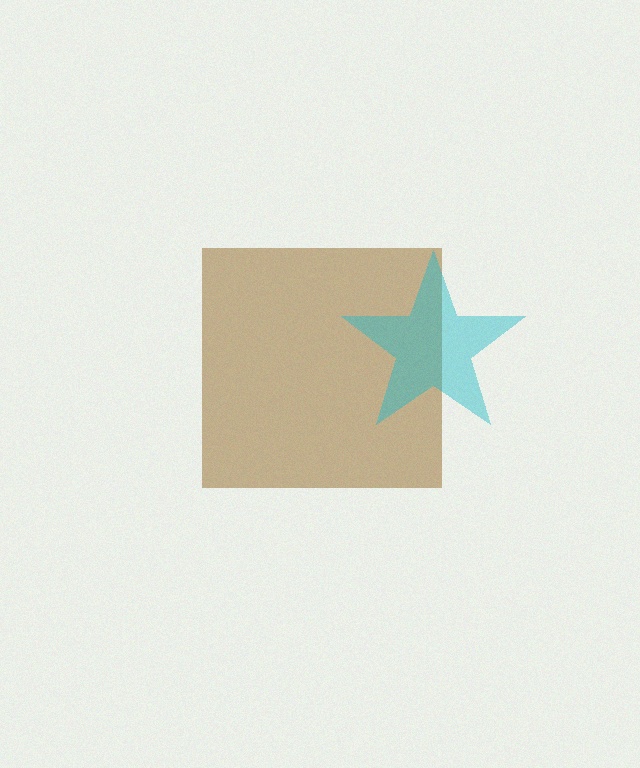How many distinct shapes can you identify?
There are 2 distinct shapes: a brown square, a cyan star.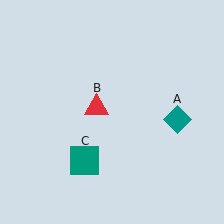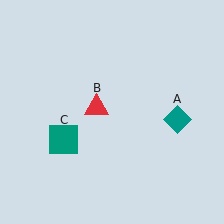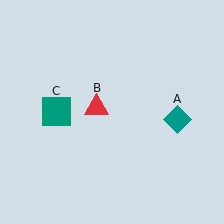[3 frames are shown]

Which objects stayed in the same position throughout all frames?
Teal diamond (object A) and red triangle (object B) remained stationary.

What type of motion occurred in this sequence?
The teal square (object C) rotated clockwise around the center of the scene.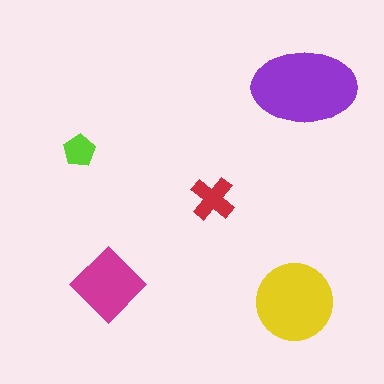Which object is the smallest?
The lime pentagon.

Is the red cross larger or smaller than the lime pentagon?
Larger.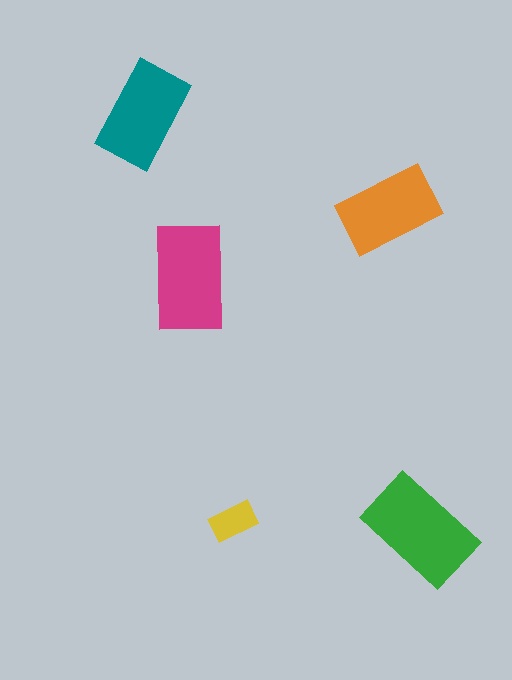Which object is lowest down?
The green rectangle is bottommost.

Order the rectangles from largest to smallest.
the green one, the magenta one, the teal one, the orange one, the yellow one.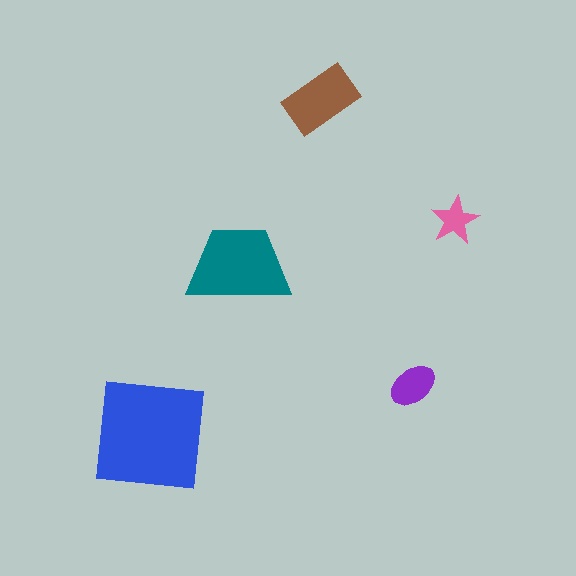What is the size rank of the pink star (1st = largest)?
5th.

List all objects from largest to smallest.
The blue square, the teal trapezoid, the brown rectangle, the purple ellipse, the pink star.